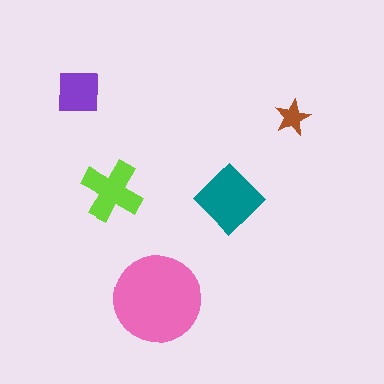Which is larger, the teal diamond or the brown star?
The teal diamond.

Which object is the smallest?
The brown star.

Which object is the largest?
The pink circle.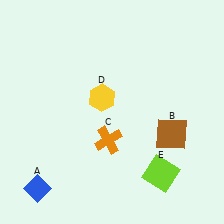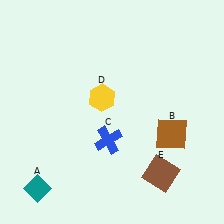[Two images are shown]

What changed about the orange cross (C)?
In Image 1, C is orange. In Image 2, it changed to blue.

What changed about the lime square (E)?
In Image 1, E is lime. In Image 2, it changed to brown.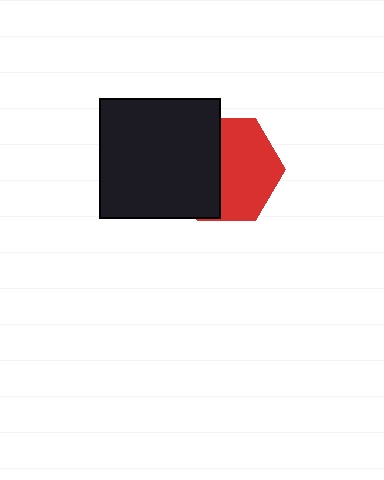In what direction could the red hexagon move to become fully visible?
The red hexagon could move right. That would shift it out from behind the black square entirely.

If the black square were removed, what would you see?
You would see the complete red hexagon.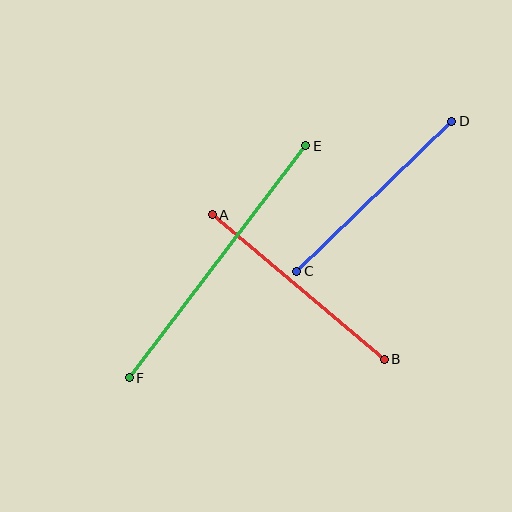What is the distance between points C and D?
The distance is approximately 216 pixels.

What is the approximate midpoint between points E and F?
The midpoint is at approximately (218, 262) pixels.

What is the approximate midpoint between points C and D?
The midpoint is at approximately (374, 196) pixels.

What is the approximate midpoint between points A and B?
The midpoint is at approximately (298, 287) pixels.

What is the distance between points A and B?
The distance is approximately 225 pixels.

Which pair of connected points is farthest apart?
Points E and F are farthest apart.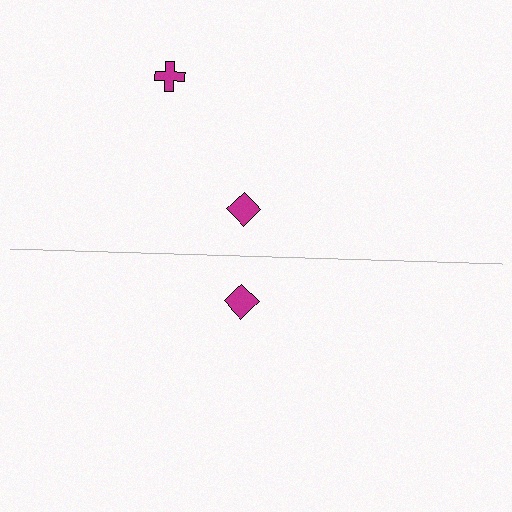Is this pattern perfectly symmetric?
No, the pattern is not perfectly symmetric. A magenta cross is missing from the bottom side.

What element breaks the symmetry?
A magenta cross is missing from the bottom side.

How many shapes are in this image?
There are 3 shapes in this image.